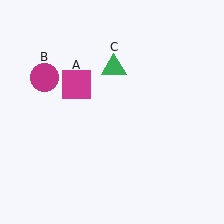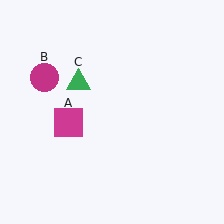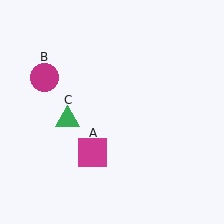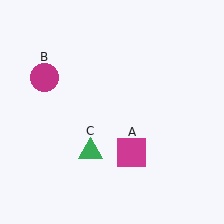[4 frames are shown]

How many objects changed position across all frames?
2 objects changed position: magenta square (object A), green triangle (object C).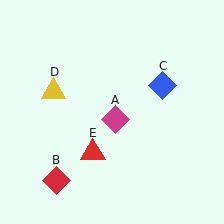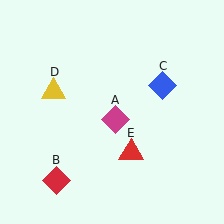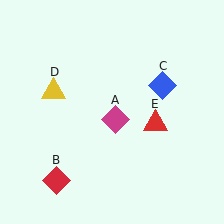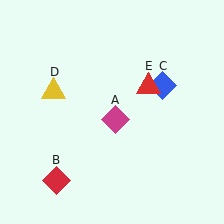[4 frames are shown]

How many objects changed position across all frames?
1 object changed position: red triangle (object E).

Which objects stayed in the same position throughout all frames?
Magenta diamond (object A) and red diamond (object B) and blue diamond (object C) and yellow triangle (object D) remained stationary.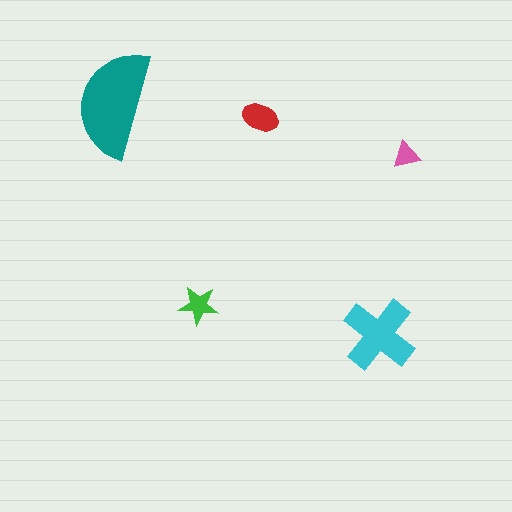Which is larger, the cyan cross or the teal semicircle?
The teal semicircle.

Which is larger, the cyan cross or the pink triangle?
The cyan cross.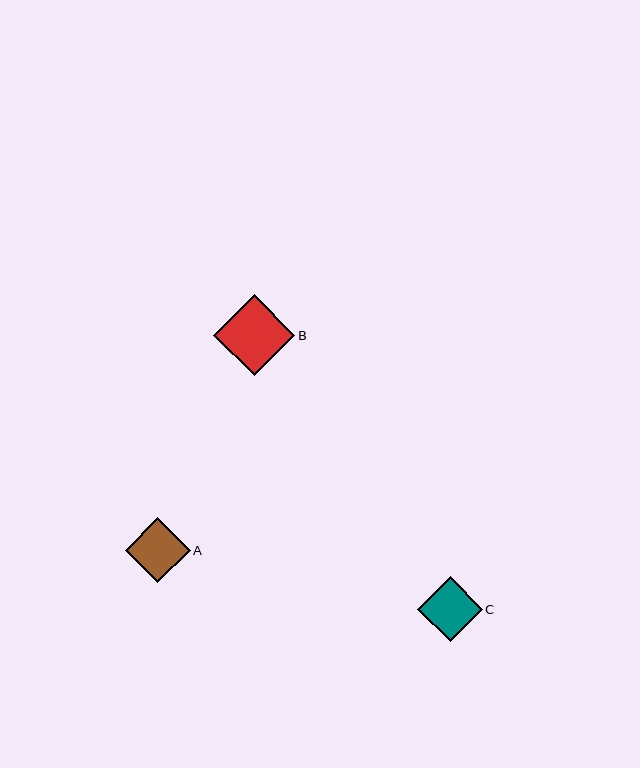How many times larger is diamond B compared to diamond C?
Diamond B is approximately 1.2 times the size of diamond C.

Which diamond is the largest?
Diamond B is the largest with a size of approximately 81 pixels.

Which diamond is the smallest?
Diamond C is the smallest with a size of approximately 65 pixels.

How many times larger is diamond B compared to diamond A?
Diamond B is approximately 1.2 times the size of diamond A.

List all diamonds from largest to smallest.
From largest to smallest: B, A, C.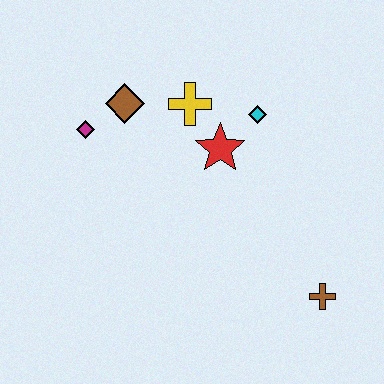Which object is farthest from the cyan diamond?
The brown cross is farthest from the cyan diamond.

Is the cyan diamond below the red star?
No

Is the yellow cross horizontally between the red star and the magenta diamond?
Yes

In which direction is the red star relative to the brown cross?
The red star is above the brown cross.